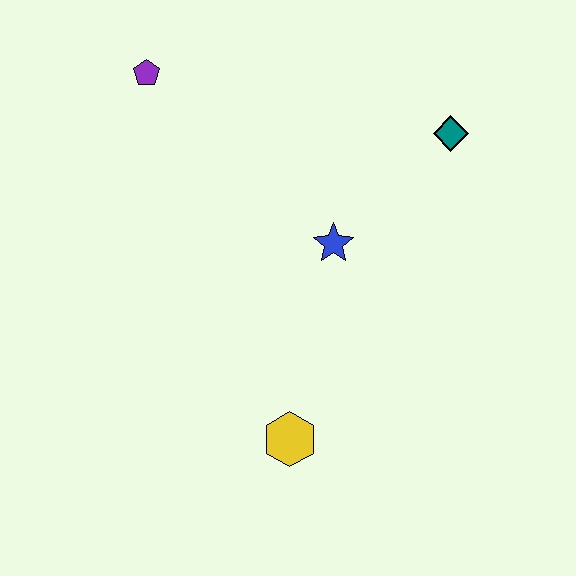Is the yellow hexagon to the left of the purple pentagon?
No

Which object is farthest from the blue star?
The purple pentagon is farthest from the blue star.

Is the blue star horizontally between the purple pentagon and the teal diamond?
Yes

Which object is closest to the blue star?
The teal diamond is closest to the blue star.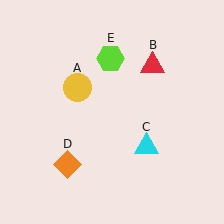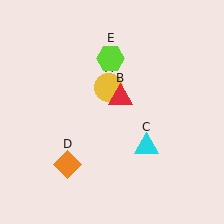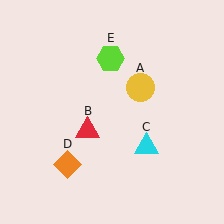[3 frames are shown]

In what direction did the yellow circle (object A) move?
The yellow circle (object A) moved right.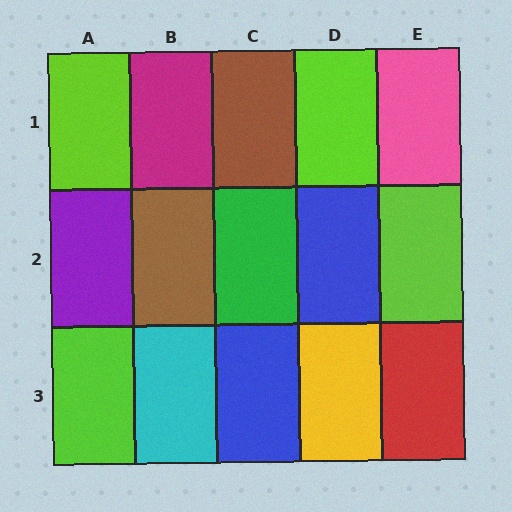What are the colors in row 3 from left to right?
Lime, cyan, blue, yellow, red.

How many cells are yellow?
1 cell is yellow.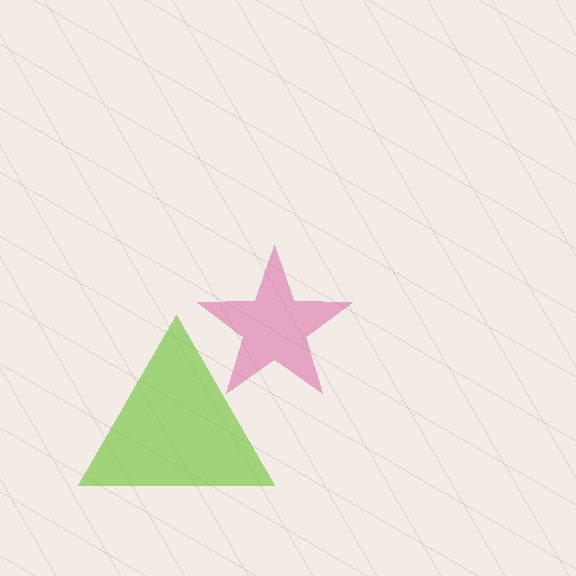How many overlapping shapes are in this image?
There are 2 overlapping shapes in the image.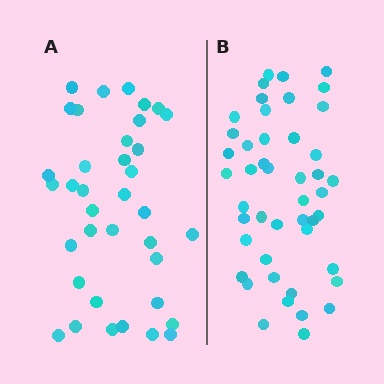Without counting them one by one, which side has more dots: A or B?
Region B (the right region) has more dots.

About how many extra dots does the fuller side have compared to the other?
Region B has roughly 8 or so more dots than region A.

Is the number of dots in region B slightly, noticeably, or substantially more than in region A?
Region B has only slightly more — the two regions are fairly close. The ratio is roughly 1.2 to 1.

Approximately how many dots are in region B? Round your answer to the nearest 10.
About 50 dots. (The exact count is 46, which rounds to 50.)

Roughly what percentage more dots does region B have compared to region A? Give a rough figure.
About 25% more.